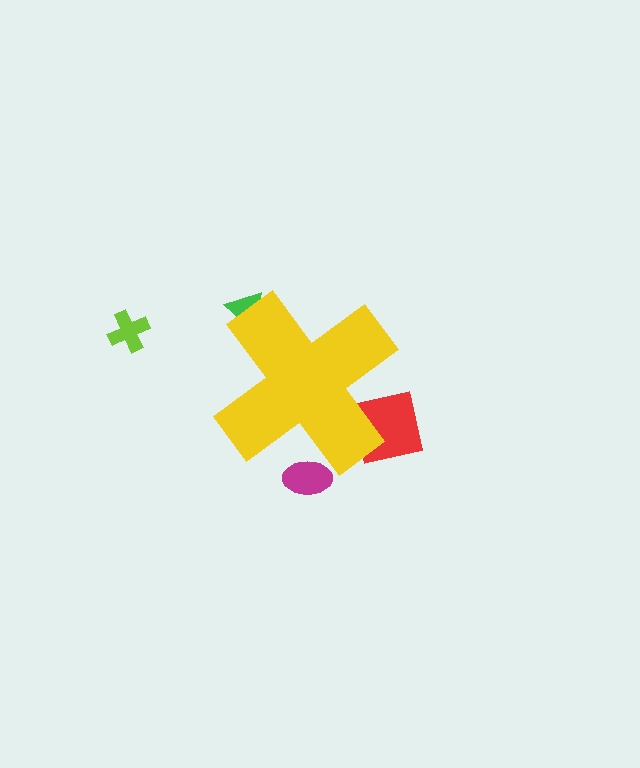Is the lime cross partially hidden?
No, the lime cross is fully visible.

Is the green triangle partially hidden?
Yes, the green triangle is partially hidden behind the yellow cross.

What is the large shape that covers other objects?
A yellow cross.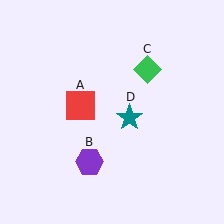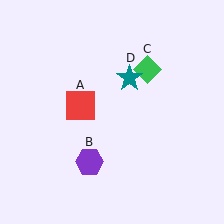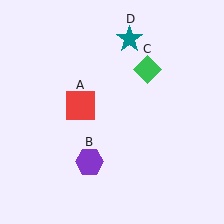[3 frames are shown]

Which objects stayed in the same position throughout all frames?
Red square (object A) and purple hexagon (object B) and green diamond (object C) remained stationary.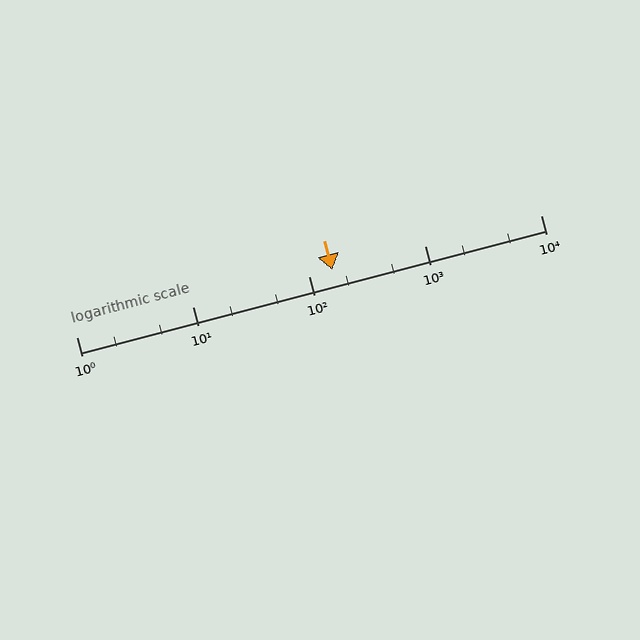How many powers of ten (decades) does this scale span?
The scale spans 4 decades, from 1 to 10000.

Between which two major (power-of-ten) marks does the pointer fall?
The pointer is between 100 and 1000.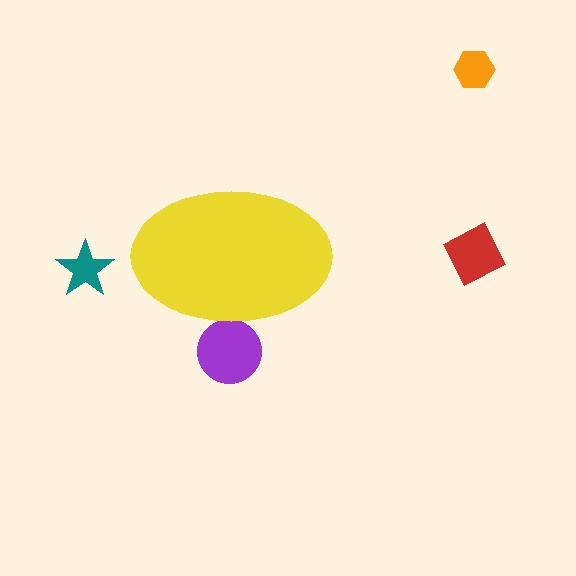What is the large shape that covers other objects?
A yellow ellipse.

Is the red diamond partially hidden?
No, the red diamond is fully visible.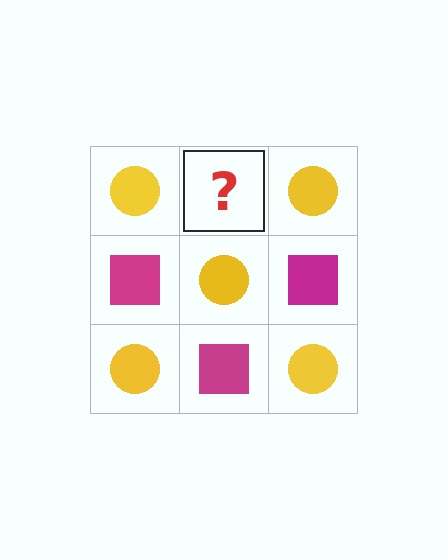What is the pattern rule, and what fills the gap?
The rule is that it alternates yellow circle and magenta square in a checkerboard pattern. The gap should be filled with a magenta square.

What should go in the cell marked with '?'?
The missing cell should contain a magenta square.